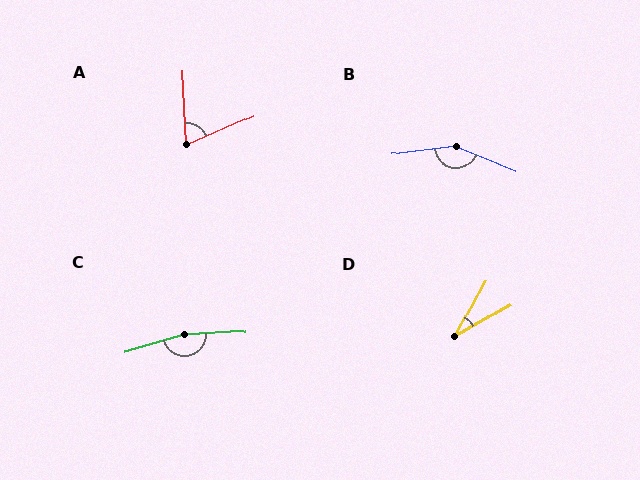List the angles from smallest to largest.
D (32°), A (69°), B (151°), C (167°).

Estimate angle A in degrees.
Approximately 69 degrees.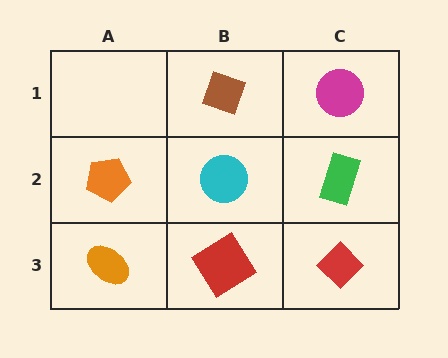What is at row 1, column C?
A magenta circle.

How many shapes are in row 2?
3 shapes.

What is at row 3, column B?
A red diamond.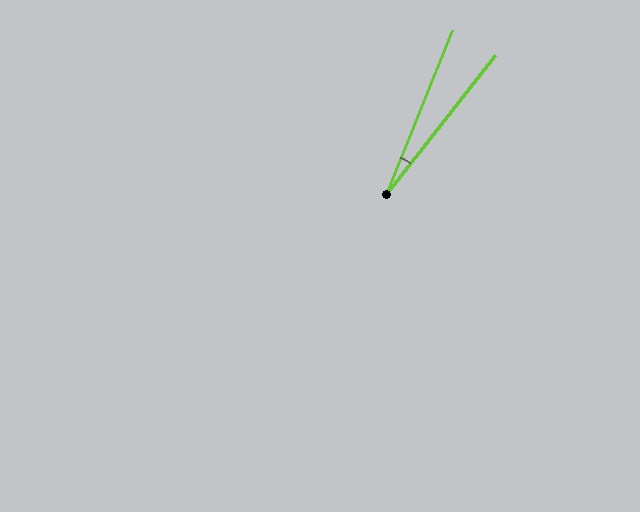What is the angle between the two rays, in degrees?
Approximately 16 degrees.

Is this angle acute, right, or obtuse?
It is acute.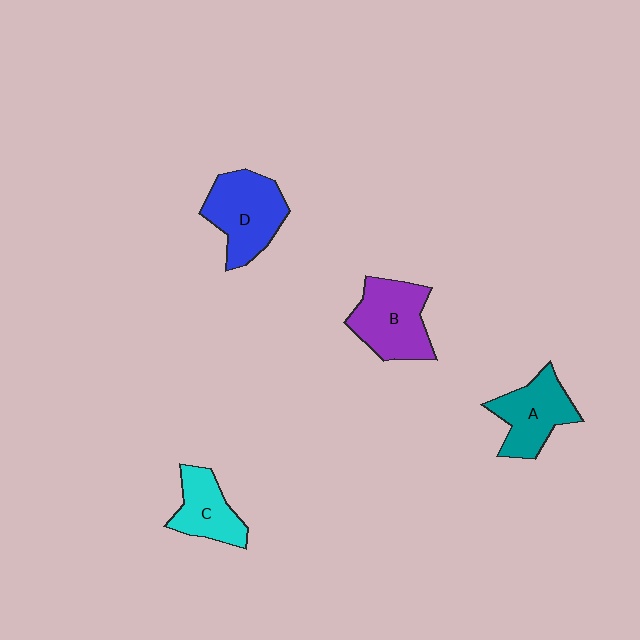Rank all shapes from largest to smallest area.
From largest to smallest: D (blue), B (purple), A (teal), C (cyan).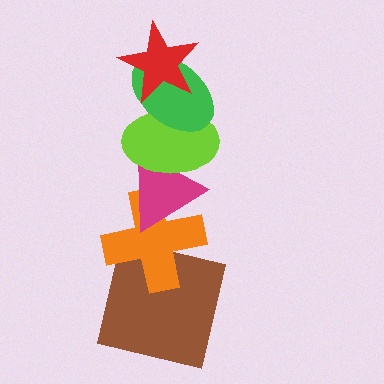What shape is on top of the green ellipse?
The red star is on top of the green ellipse.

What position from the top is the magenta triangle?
The magenta triangle is 4th from the top.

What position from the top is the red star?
The red star is 1st from the top.